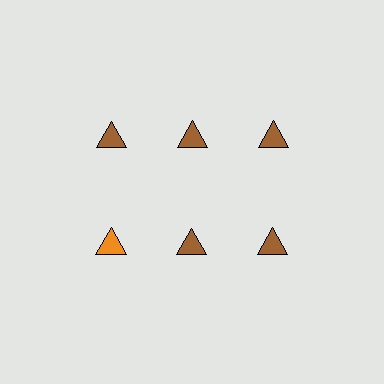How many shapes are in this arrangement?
There are 6 shapes arranged in a grid pattern.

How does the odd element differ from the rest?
It has a different color: orange instead of brown.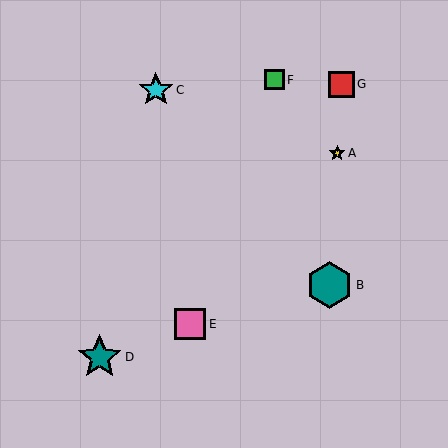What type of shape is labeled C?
Shape C is a cyan star.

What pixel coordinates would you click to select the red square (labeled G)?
Click at (341, 84) to select the red square G.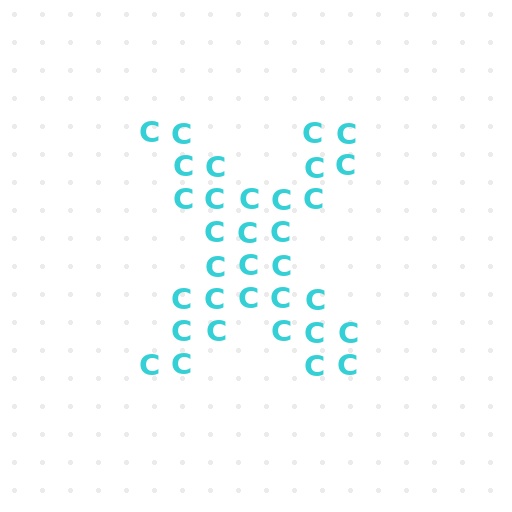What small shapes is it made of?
It is made of small letter C's.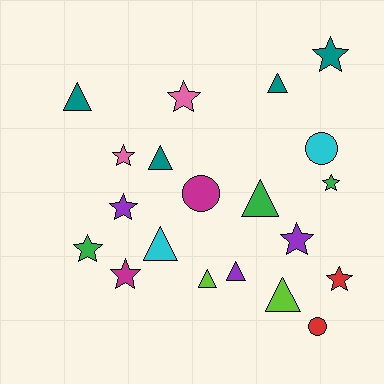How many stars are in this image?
There are 9 stars.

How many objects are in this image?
There are 20 objects.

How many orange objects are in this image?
There are no orange objects.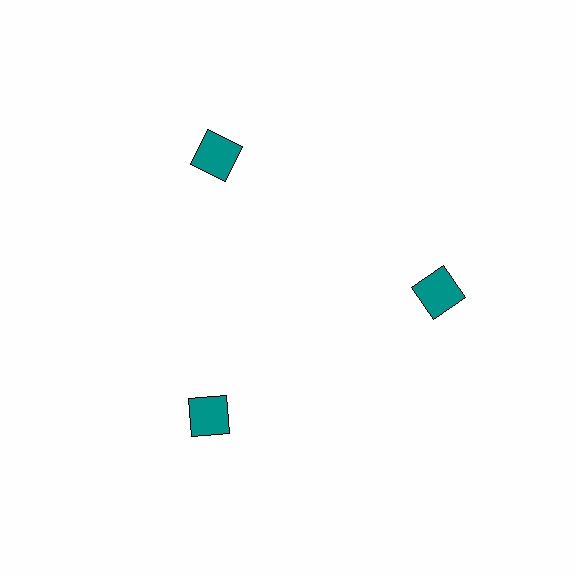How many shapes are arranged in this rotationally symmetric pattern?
There are 3 shapes, arranged in 3 groups of 1.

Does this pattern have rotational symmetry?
Yes, this pattern has 3-fold rotational symmetry. It looks the same after rotating 120 degrees around the center.